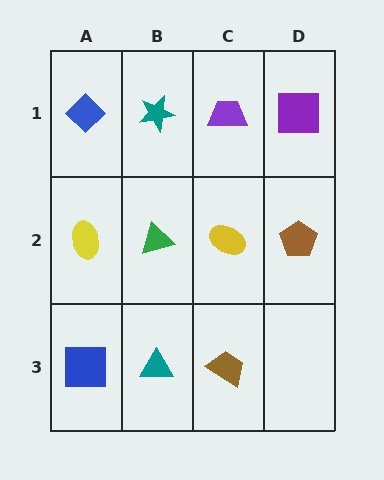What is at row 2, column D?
A brown pentagon.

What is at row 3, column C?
A brown trapezoid.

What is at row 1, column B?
A teal star.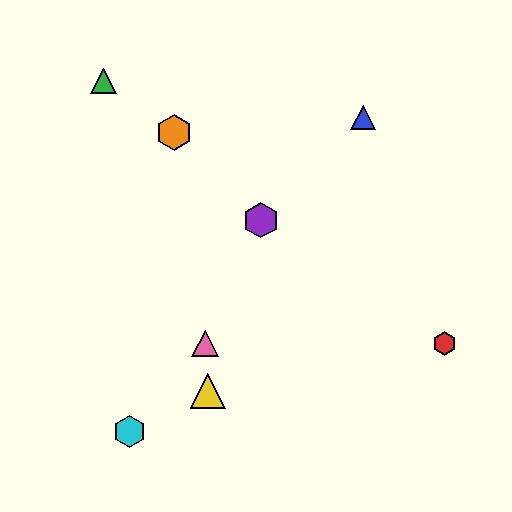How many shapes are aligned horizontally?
2 shapes (the red hexagon, the pink triangle) are aligned horizontally.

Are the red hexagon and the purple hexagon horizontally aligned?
No, the red hexagon is at y≈343 and the purple hexagon is at y≈220.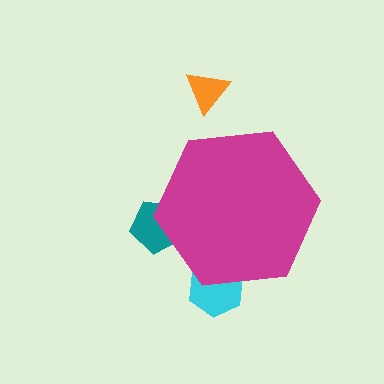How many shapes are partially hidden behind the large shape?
2 shapes are partially hidden.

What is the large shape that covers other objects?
A magenta hexagon.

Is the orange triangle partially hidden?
No, the orange triangle is fully visible.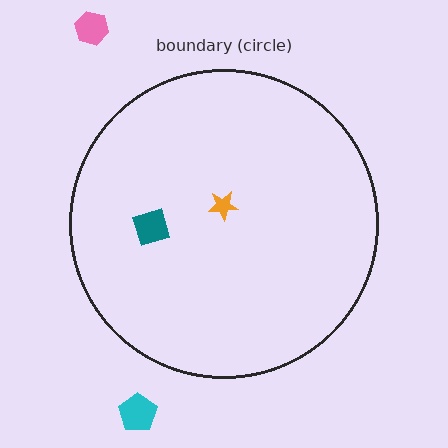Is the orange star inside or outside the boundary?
Inside.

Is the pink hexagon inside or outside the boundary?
Outside.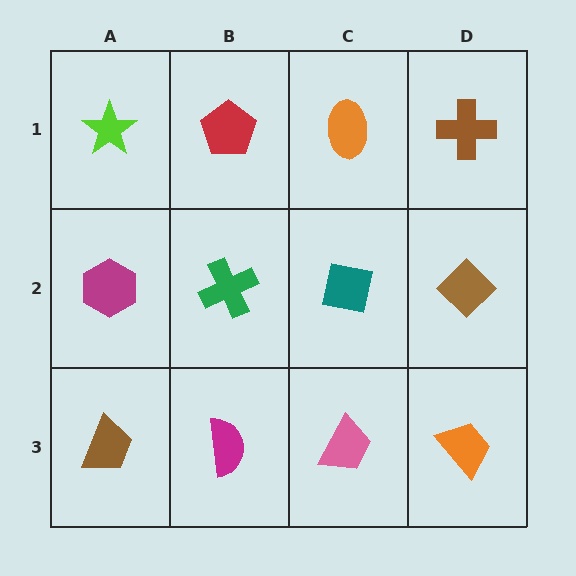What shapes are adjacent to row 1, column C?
A teal square (row 2, column C), a red pentagon (row 1, column B), a brown cross (row 1, column D).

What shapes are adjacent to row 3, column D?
A brown diamond (row 2, column D), a pink trapezoid (row 3, column C).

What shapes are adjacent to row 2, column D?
A brown cross (row 1, column D), an orange trapezoid (row 3, column D), a teal square (row 2, column C).